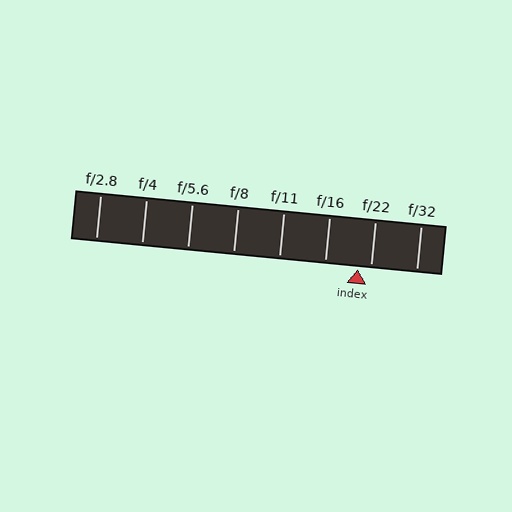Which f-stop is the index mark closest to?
The index mark is closest to f/22.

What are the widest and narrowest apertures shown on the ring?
The widest aperture shown is f/2.8 and the narrowest is f/32.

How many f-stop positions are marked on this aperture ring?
There are 8 f-stop positions marked.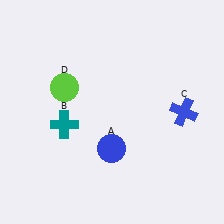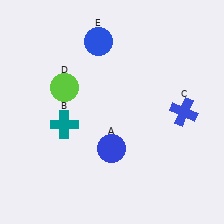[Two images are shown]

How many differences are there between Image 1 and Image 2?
There is 1 difference between the two images.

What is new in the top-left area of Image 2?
A blue circle (E) was added in the top-left area of Image 2.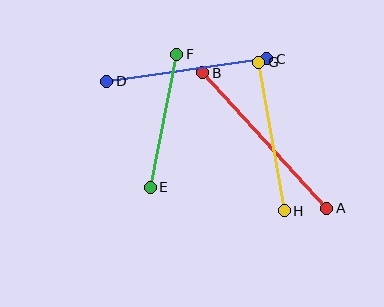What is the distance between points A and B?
The distance is approximately 184 pixels.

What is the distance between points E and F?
The distance is approximately 136 pixels.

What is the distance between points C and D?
The distance is approximately 161 pixels.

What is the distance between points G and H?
The distance is approximately 151 pixels.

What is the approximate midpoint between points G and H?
The midpoint is at approximately (271, 136) pixels.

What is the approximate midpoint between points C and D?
The midpoint is at approximately (187, 70) pixels.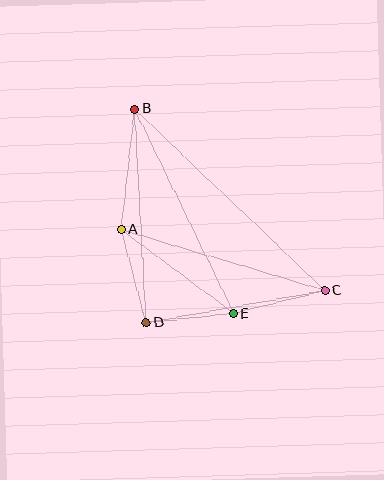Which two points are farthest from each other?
Points B and C are farthest from each other.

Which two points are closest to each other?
Points D and E are closest to each other.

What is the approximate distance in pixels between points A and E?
The distance between A and E is approximately 140 pixels.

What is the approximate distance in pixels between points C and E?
The distance between C and E is approximately 95 pixels.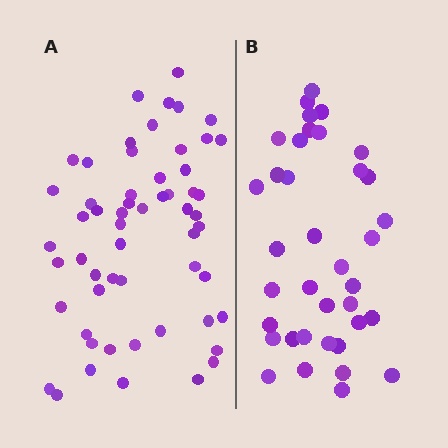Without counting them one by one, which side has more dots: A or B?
Region A (the left region) has more dots.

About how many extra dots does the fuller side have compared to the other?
Region A has approximately 20 more dots than region B.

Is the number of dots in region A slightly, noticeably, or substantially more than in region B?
Region A has substantially more. The ratio is roughly 1.5 to 1.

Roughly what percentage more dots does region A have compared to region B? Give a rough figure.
About 55% more.